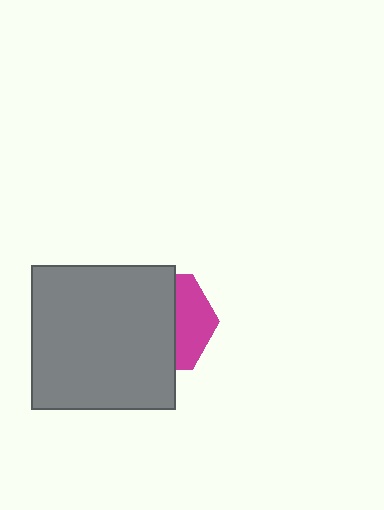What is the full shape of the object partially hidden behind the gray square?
The partially hidden object is a magenta hexagon.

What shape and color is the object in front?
The object in front is a gray square.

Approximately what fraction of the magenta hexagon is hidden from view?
Roughly 63% of the magenta hexagon is hidden behind the gray square.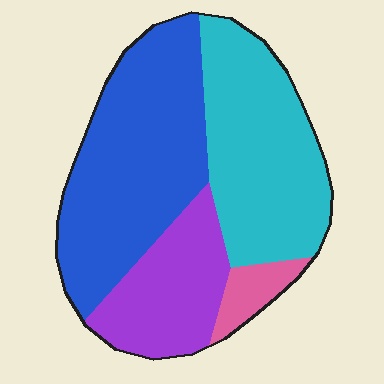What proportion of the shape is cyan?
Cyan covers around 35% of the shape.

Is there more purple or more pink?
Purple.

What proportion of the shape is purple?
Purple covers around 20% of the shape.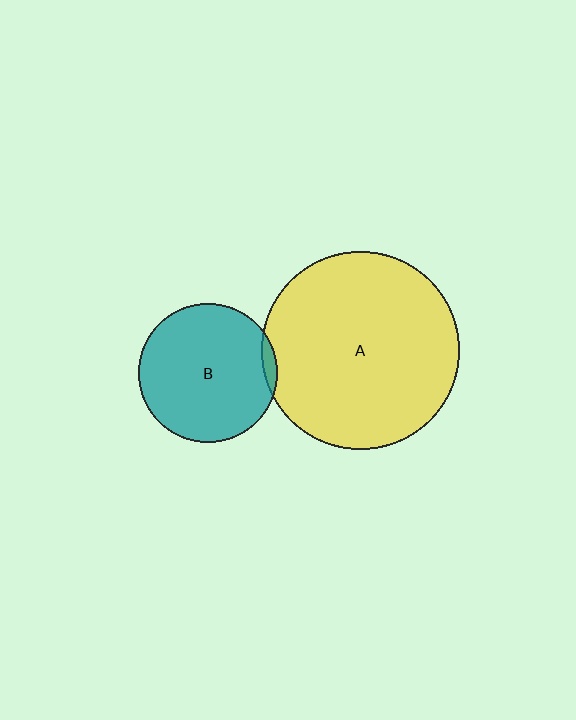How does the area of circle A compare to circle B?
Approximately 2.0 times.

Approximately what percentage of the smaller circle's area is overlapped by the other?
Approximately 5%.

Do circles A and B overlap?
Yes.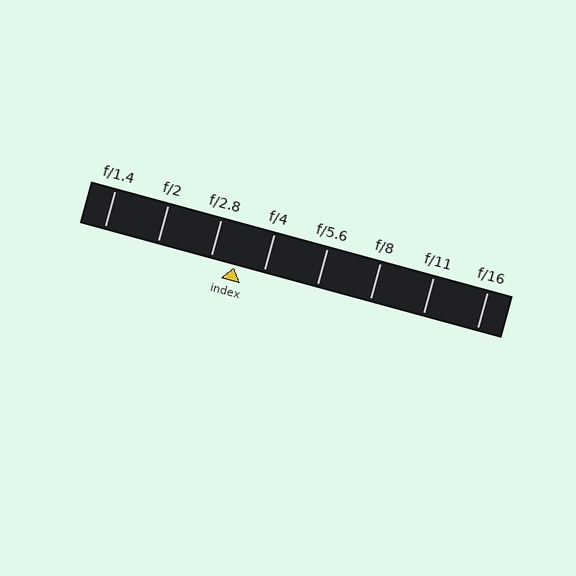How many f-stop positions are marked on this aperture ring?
There are 8 f-stop positions marked.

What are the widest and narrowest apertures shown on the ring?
The widest aperture shown is f/1.4 and the narrowest is f/16.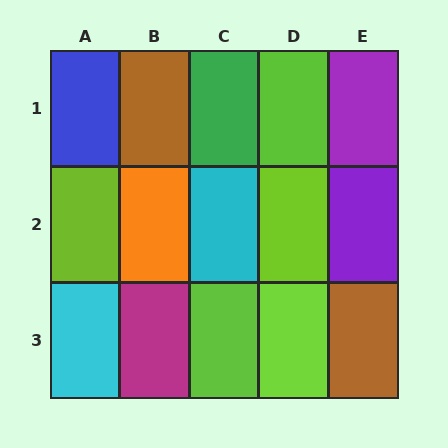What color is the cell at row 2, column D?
Lime.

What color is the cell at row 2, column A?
Lime.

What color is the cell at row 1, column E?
Purple.